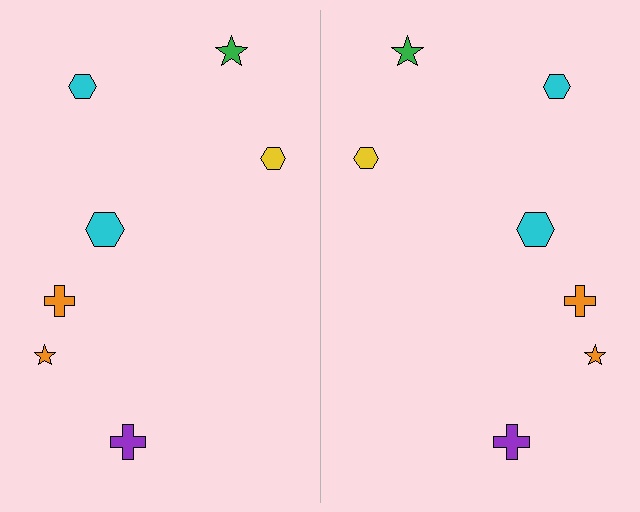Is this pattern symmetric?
Yes, this pattern has bilateral (reflection) symmetry.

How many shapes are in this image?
There are 14 shapes in this image.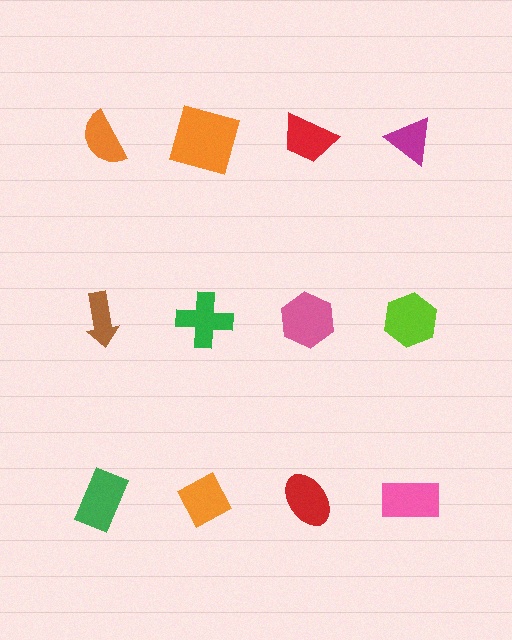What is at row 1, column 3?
A red trapezoid.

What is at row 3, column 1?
A green rectangle.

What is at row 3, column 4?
A pink rectangle.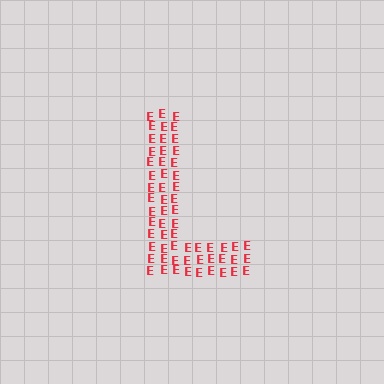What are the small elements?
The small elements are letter E's.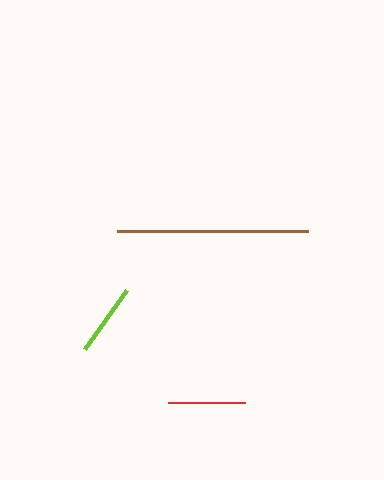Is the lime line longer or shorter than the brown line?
The brown line is longer than the lime line.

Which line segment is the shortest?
The lime line is the shortest at approximately 72 pixels.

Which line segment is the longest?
The brown line is the longest at approximately 191 pixels.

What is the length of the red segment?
The red segment is approximately 77 pixels long.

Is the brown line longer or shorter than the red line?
The brown line is longer than the red line.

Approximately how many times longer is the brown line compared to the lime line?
The brown line is approximately 2.7 times the length of the lime line.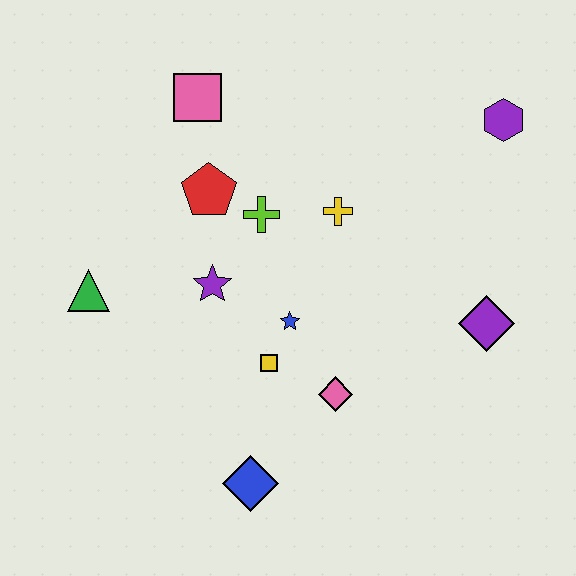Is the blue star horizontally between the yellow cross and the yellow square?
Yes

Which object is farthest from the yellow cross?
The blue diamond is farthest from the yellow cross.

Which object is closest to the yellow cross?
The lime cross is closest to the yellow cross.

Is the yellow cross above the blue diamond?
Yes